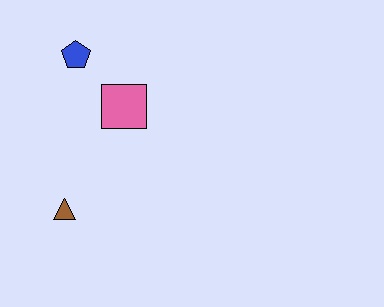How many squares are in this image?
There is 1 square.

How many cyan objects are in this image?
There are no cyan objects.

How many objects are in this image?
There are 3 objects.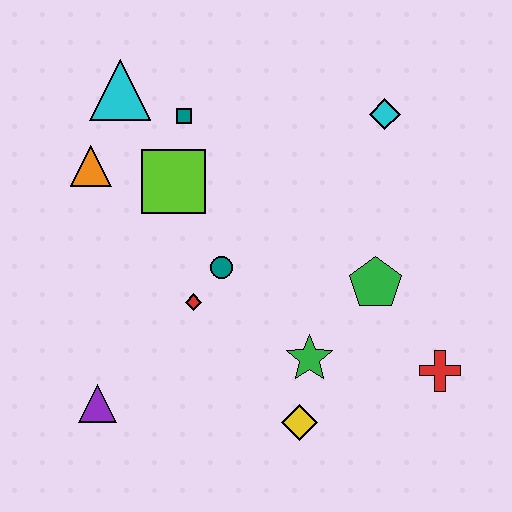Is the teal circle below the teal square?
Yes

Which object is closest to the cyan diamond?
The green pentagon is closest to the cyan diamond.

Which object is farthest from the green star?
The cyan triangle is farthest from the green star.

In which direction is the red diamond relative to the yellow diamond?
The red diamond is above the yellow diamond.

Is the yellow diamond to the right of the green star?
No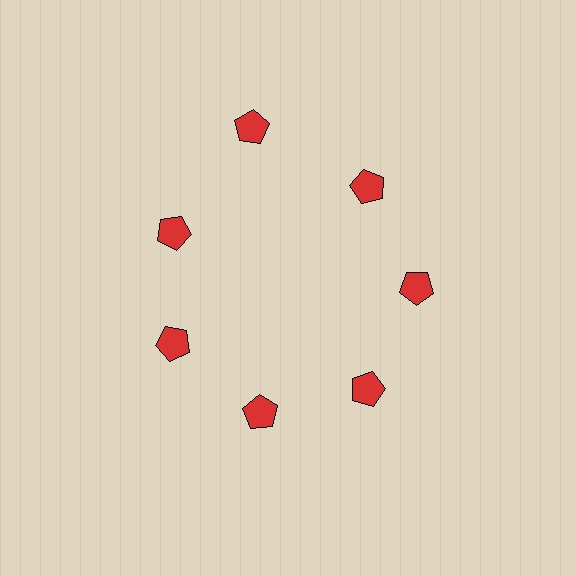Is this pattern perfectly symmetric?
No. The 7 red pentagons are arranged in a ring, but one element near the 12 o'clock position is pushed outward from the center, breaking the 7-fold rotational symmetry.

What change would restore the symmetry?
The symmetry would be restored by moving it inward, back onto the ring so that all 7 pentagons sit at equal angles and equal distance from the center.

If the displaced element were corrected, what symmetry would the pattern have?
It would have 7-fold rotational symmetry — the pattern would map onto itself every 51 degrees.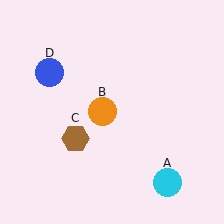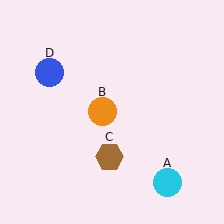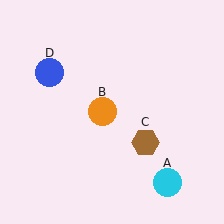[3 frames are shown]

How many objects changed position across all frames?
1 object changed position: brown hexagon (object C).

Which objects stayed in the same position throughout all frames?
Cyan circle (object A) and orange circle (object B) and blue circle (object D) remained stationary.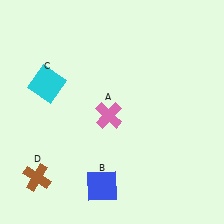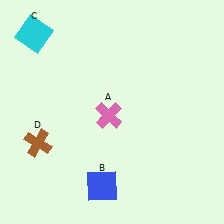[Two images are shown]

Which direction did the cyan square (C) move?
The cyan square (C) moved up.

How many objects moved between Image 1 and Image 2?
2 objects moved between the two images.